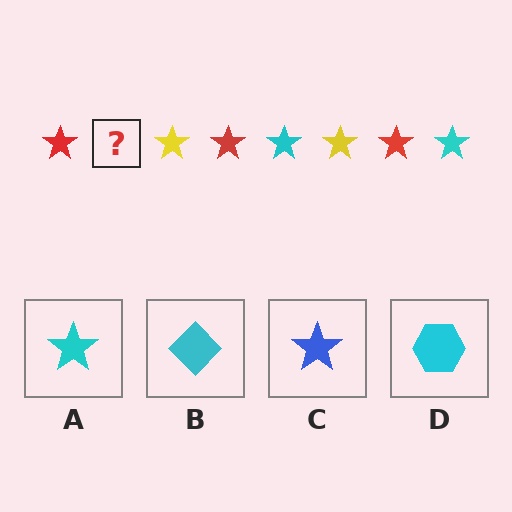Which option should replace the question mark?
Option A.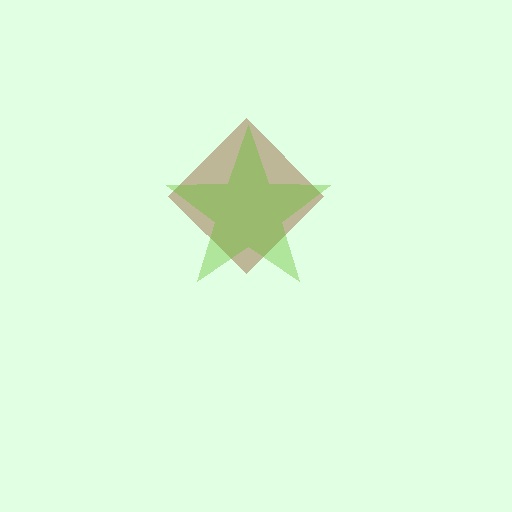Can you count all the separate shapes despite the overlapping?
Yes, there are 2 separate shapes.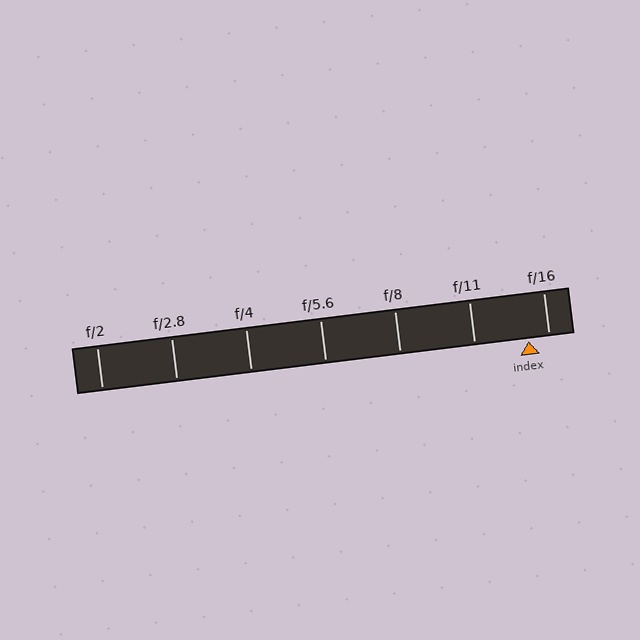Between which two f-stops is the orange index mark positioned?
The index mark is between f/11 and f/16.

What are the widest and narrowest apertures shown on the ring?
The widest aperture shown is f/2 and the narrowest is f/16.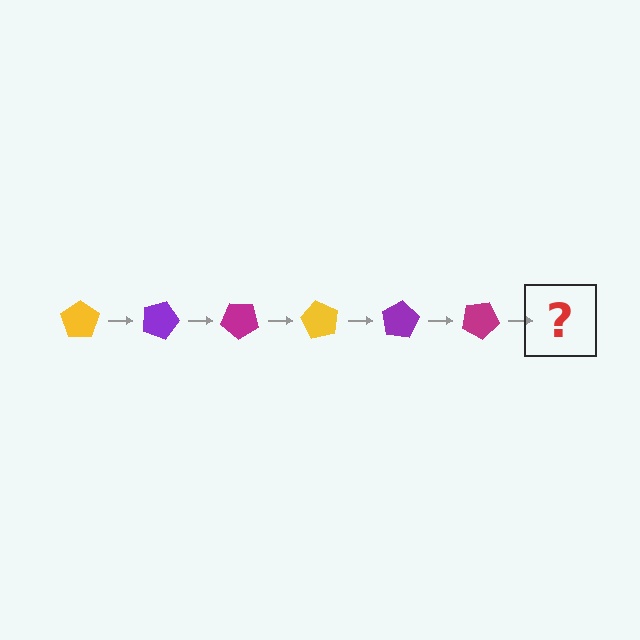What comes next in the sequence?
The next element should be a yellow pentagon, rotated 120 degrees from the start.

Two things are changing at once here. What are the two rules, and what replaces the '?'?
The two rules are that it rotates 20 degrees each step and the color cycles through yellow, purple, and magenta. The '?' should be a yellow pentagon, rotated 120 degrees from the start.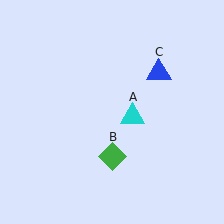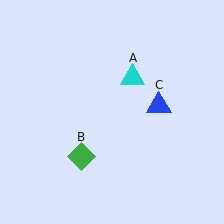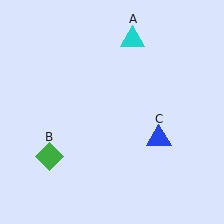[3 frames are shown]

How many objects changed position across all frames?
3 objects changed position: cyan triangle (object A), green diamond (object B), blue triangle (object C).